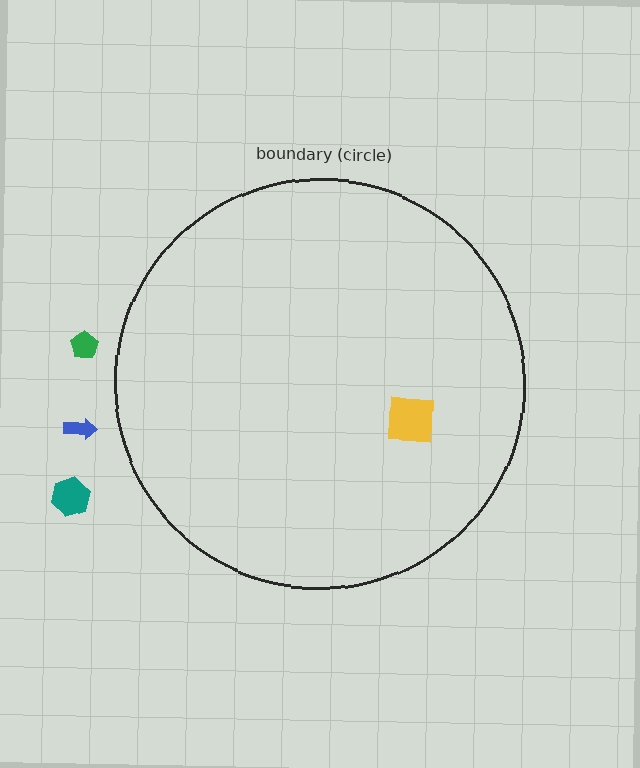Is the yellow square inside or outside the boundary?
Inside.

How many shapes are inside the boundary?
1 inside, 3 outside.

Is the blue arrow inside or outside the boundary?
Outside.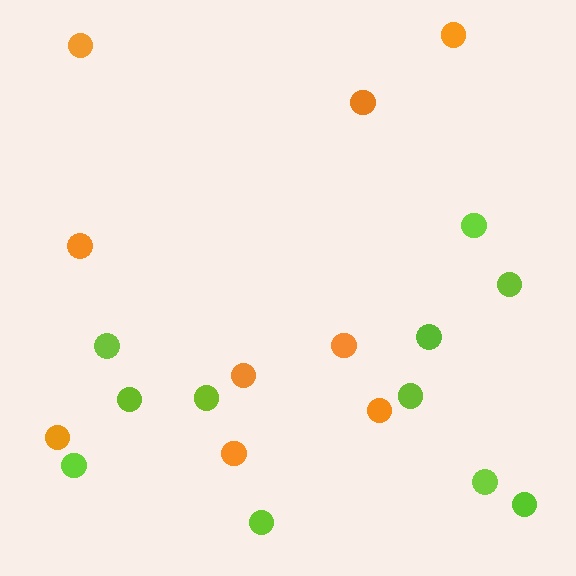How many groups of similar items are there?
There are 2 groups: one group of orange circles (9) and one group of lime circles (11).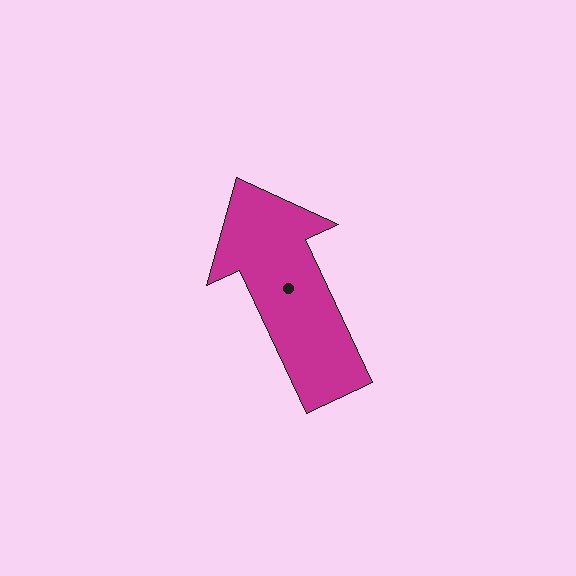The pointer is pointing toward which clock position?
Roughly 11 o'clock.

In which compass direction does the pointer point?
Northwest.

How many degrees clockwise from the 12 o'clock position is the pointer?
Approximately 335 degrees.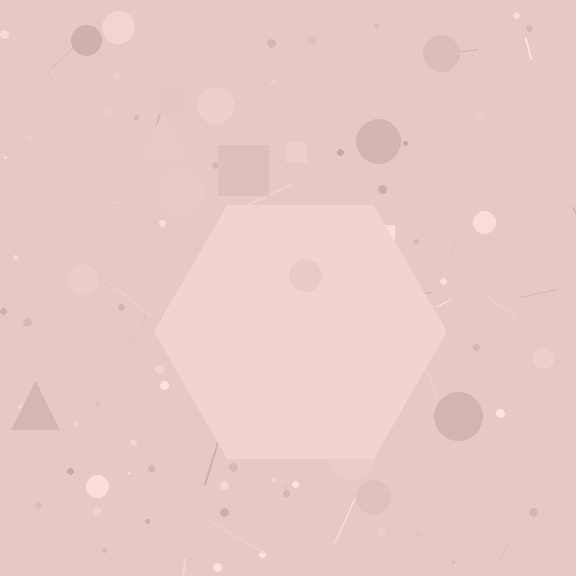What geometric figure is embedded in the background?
A hexagon is embedded in the background.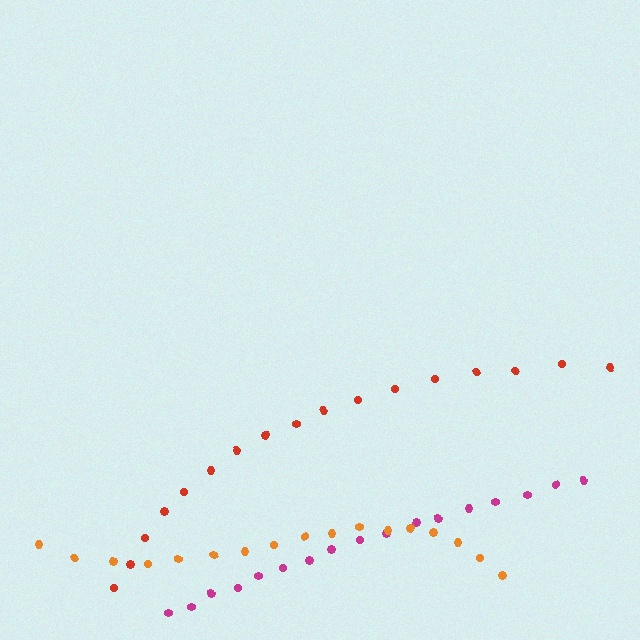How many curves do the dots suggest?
There are 3 distinct paths.